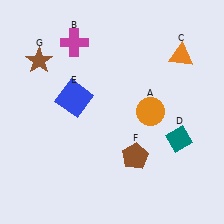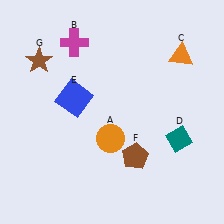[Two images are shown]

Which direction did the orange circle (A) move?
The orange circle (A) moved left.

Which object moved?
The orange circle (A) moved left.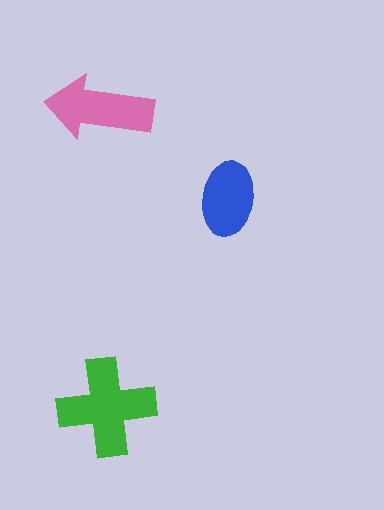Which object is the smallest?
The blue ellipse.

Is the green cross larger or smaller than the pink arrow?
Larger.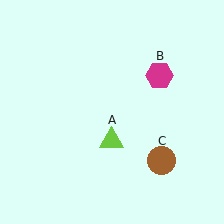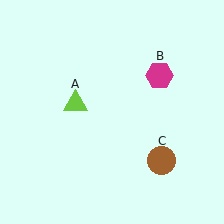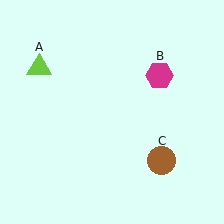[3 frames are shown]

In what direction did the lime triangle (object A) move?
The lime triangle (object A) moved up and to the left.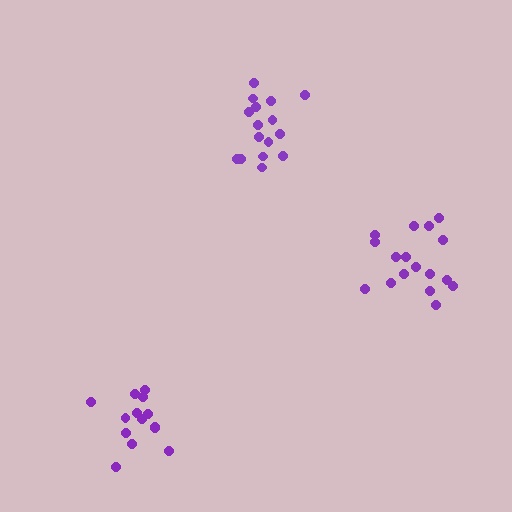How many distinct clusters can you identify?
There are 3 distinct clusters.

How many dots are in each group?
Group 1: 16 dots, Group 2: 17 dots, Group 3: 14 dots (47 total).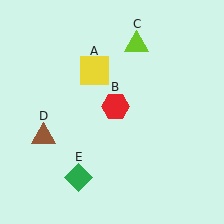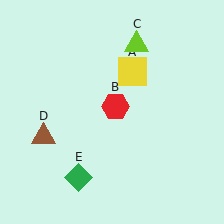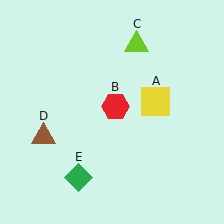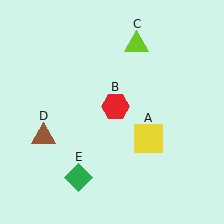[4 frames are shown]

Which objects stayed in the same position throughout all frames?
Red hexagon (object B) and lime triangle (object C) and brown triangle (object D) and green diamond (object E) remained stationary.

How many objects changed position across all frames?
1 object changed position: yellow square (object A).